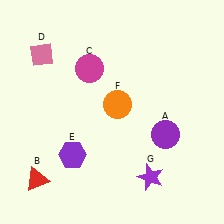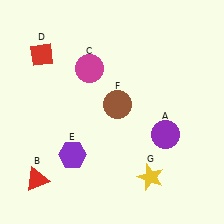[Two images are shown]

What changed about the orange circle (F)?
In Image 1, F is orange. In Image 2, it changed to brown.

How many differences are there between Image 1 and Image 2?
There are 3 differences between the two images.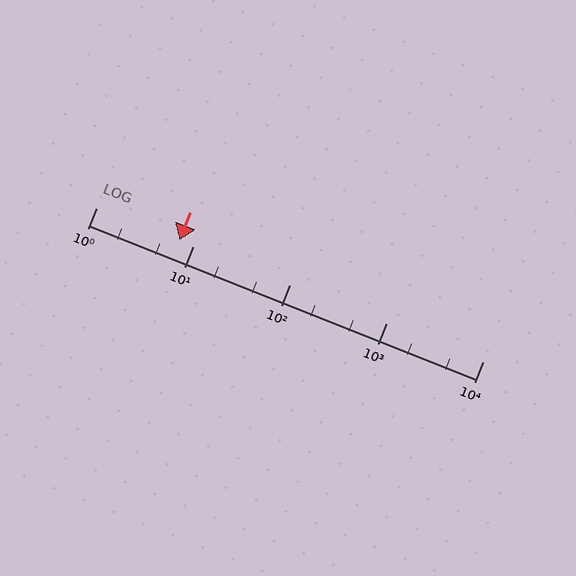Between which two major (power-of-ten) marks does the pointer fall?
The pointer is between 1 and 10.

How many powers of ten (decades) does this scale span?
The scale spans 4 decades, from 1 to 10000.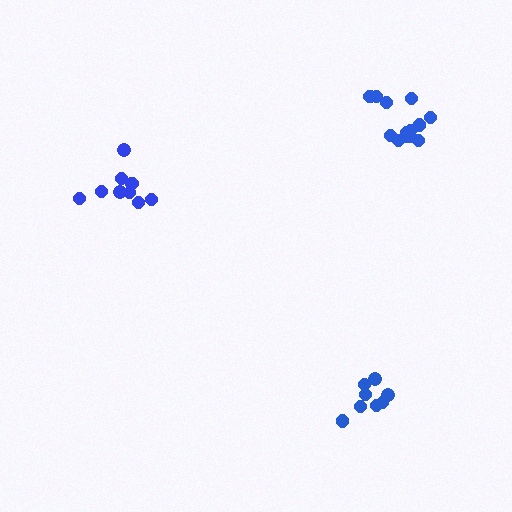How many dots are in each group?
Group 1: 8 dots, Group 2: 13 dots, Group 3: 9 dots (30 total).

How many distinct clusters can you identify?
There are 3 distinct clusters.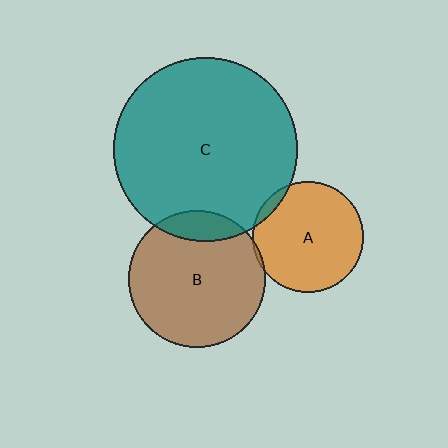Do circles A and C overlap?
Yes.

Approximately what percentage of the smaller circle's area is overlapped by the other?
Approximately 5%.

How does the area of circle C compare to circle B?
Approximately 1.8 times.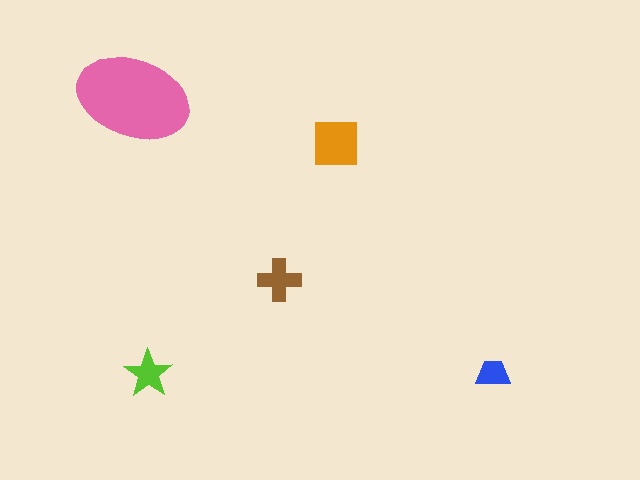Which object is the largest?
The pink ellipse.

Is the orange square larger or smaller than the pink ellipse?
Smaller.